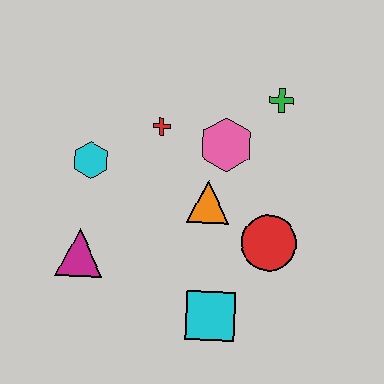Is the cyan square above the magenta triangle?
No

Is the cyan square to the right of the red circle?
No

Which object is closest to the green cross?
The pink hexagon is closest to the green cross.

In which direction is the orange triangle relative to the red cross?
The orange triangle is below the red cross.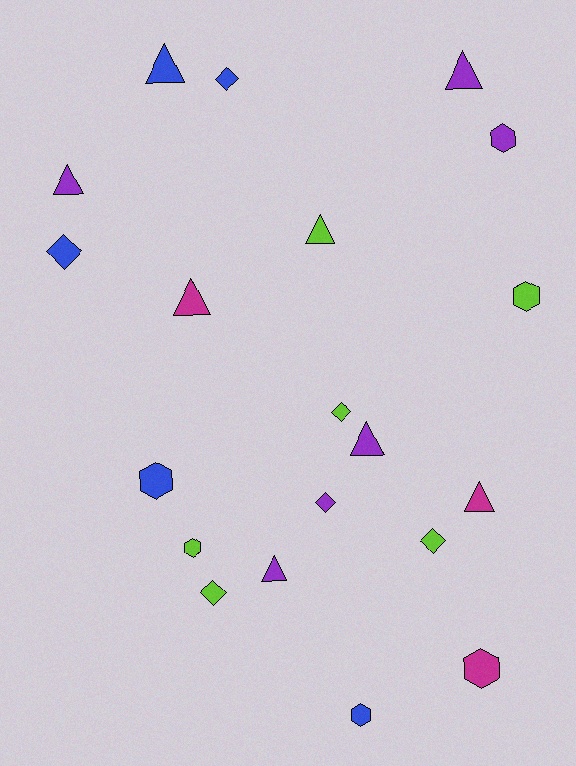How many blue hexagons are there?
There are 2 blue hexagons.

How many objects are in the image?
There are 20 objects.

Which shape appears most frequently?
Triangle, with 8 objects.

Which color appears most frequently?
Lime, with 6 objects.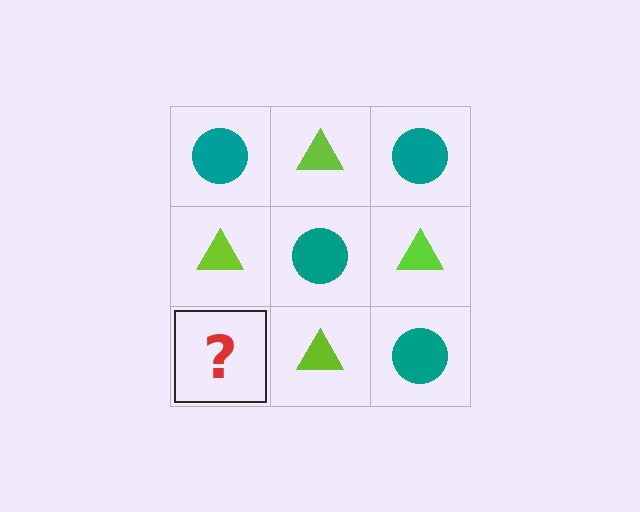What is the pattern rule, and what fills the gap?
The rule is that it alternates teal circle and lime triangle in a checkerboard pattern. The gap should be filled with a teal circle.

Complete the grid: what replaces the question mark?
The question mark should be replaced with a teal circle.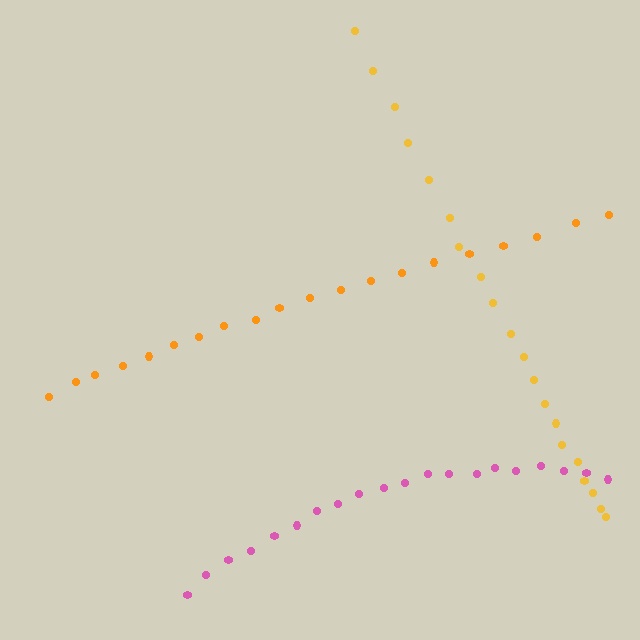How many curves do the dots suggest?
There are 3 distinct paths.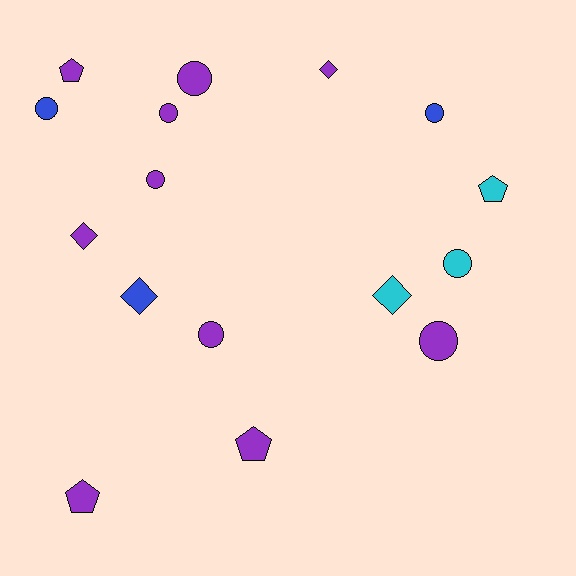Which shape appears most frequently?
Circle, with 8 objects.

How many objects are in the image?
There are 16 objects.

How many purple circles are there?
There are 5 purple circles.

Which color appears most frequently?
Purple, with 10 objects.